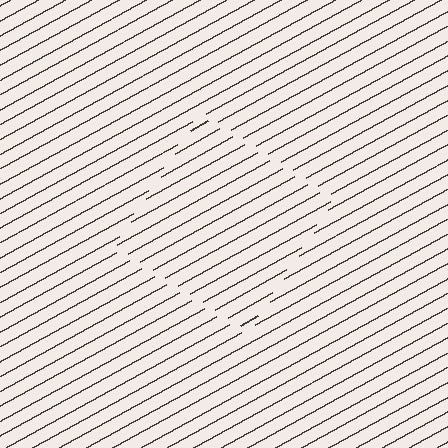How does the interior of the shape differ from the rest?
The interior of the shape contains the same grating, shifted by half a period — the contour is defined by the phase discontinuity where line-ends from the inner and outer gratings abut.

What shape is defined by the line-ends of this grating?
An illusory square. The interior of the shape contains the same grating, shifted by half a period — the contour is defined by the phase discontinuity where line-ends from the inner and outer gratings abut.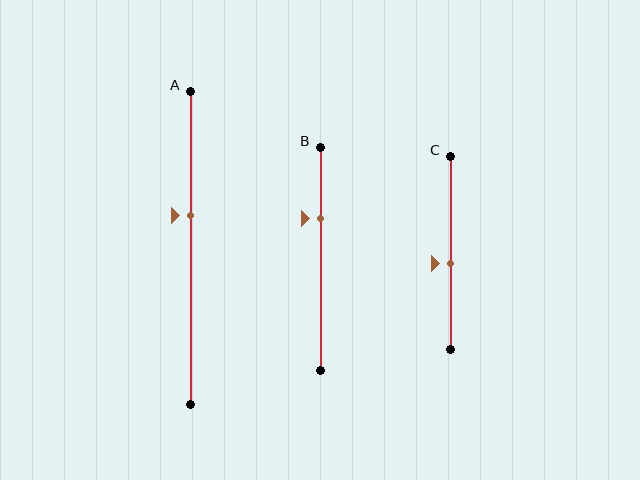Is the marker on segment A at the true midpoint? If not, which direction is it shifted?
No, the marker on segment A is shifted upward by about 10% of the segment length.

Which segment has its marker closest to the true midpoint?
Segment C has its marker closest to the true midpoint.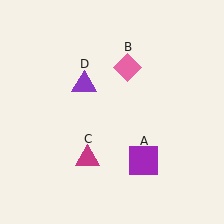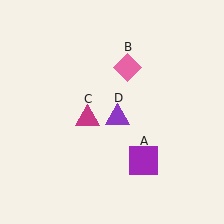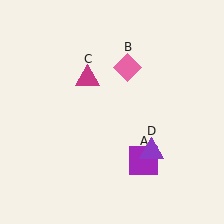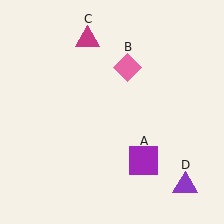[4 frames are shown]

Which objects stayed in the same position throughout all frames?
Purple square (object A) and pink diamond (object B) remained stationary.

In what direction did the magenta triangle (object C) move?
The magenta triangle (object C) moved up.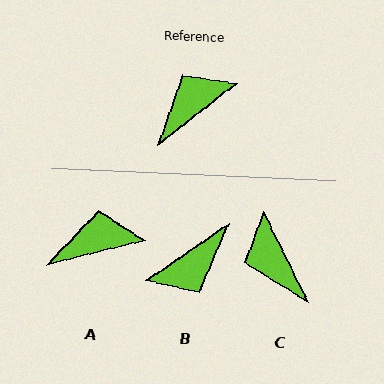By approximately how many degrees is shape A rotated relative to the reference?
Approximately 24 degrees clockwise.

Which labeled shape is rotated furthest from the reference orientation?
B, about 176 degrees away.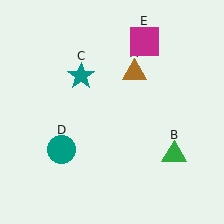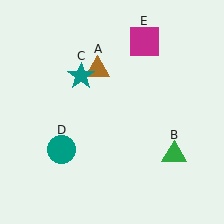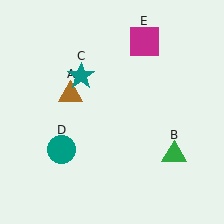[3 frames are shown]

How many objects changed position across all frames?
1 object changed position: brown triangle (object A).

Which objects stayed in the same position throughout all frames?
Green triangle (object B) and teal star (object C) and teal circle (object D) and magenta square (object E) remained stationary.